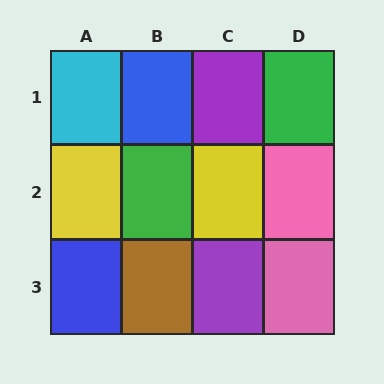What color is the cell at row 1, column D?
Green.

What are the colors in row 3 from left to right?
Blue, brown, purple, pink.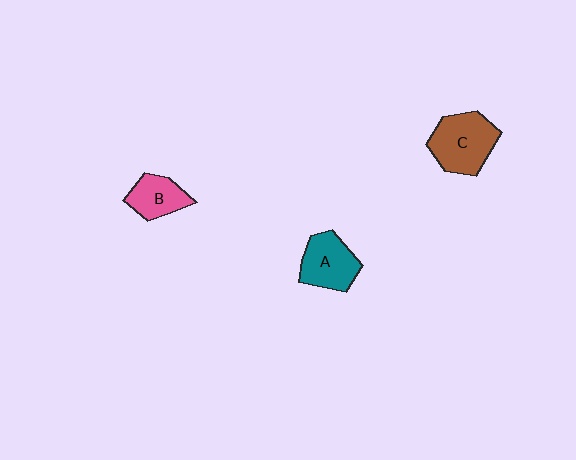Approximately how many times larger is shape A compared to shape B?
Approximately 1.3 times.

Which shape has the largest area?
Shape C (brown).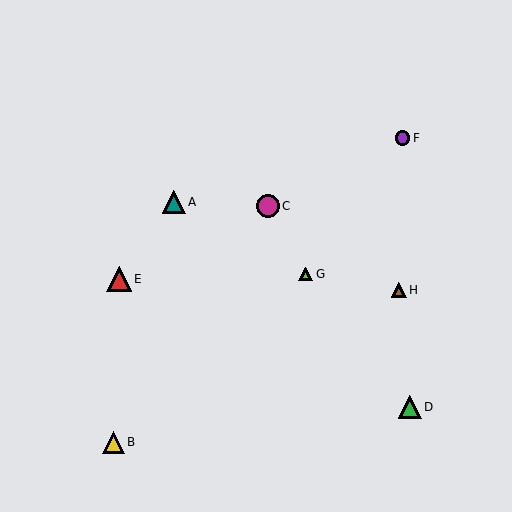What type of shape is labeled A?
Shape A is a teal triangle.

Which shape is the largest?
The red triangle (labeled E) is the largest.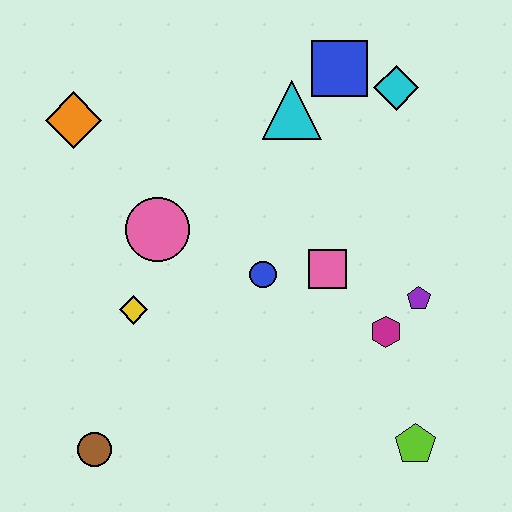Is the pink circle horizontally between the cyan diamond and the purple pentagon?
No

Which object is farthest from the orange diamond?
The lime pentagon is farthest from the orange diamond.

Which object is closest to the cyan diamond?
The blue square is closest to the cyan diamond.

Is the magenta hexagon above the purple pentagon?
No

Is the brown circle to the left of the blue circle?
Yes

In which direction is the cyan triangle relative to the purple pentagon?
The cyan triangle is above the purple pentagon.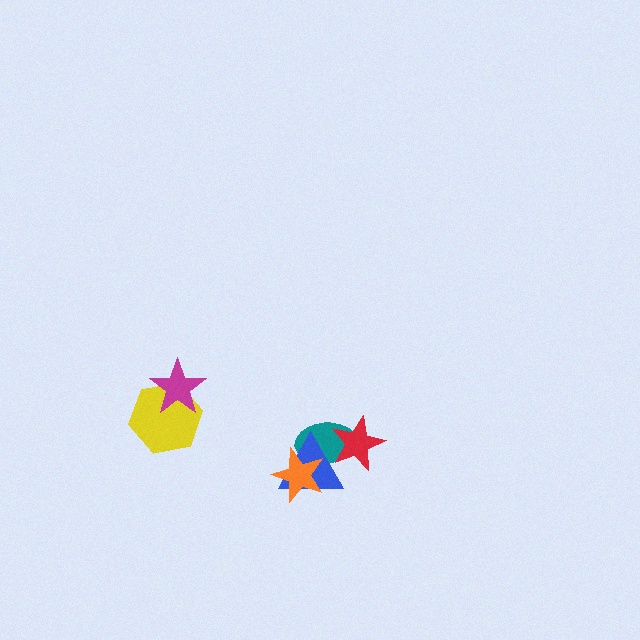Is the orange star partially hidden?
No, no other shape covers it.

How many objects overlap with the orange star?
2 objects overlap with the orange star.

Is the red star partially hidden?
Yes, it is partially covered by another shape.